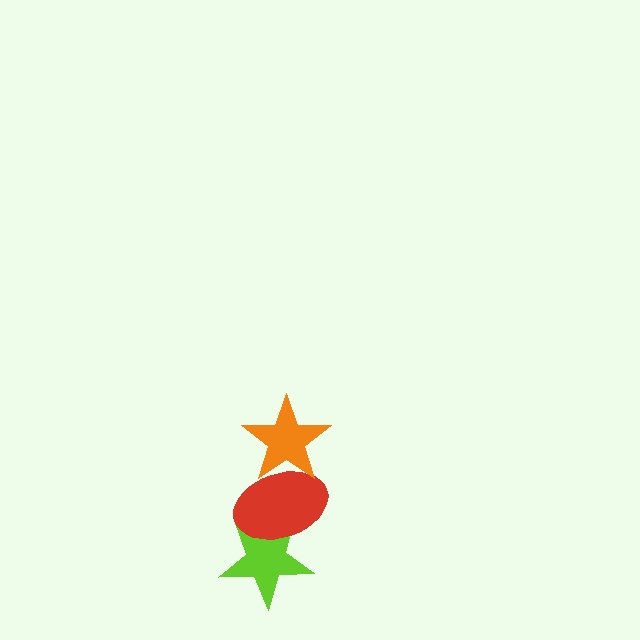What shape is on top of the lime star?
The red ellipse is on top of the lime star.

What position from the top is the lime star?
The lime star is 3rd from the top.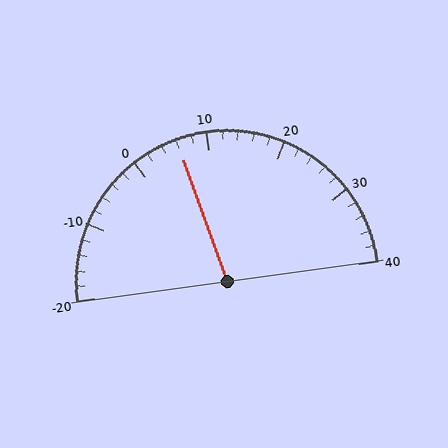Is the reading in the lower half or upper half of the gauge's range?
The reading is in the lower half of the range (-20 to 40).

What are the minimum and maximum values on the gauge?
The gauge ranges from -20 to 40.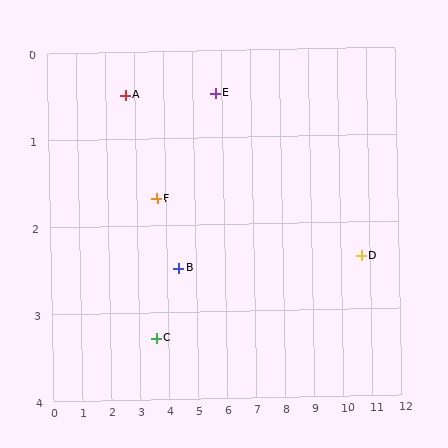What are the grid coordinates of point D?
Point D is at approximately (10.7, 2.4).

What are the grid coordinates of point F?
Point F is at approximately (3.7, 1.7).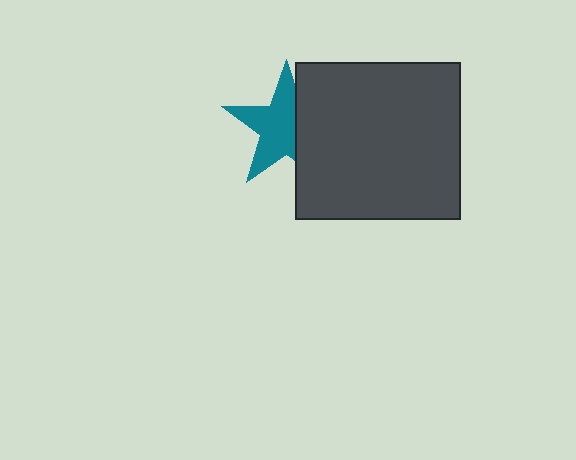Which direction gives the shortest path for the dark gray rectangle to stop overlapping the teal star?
Moving right gives the shortest separation.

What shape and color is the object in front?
The object in front is a dark gray rectangle.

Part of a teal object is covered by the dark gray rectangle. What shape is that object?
It is a star.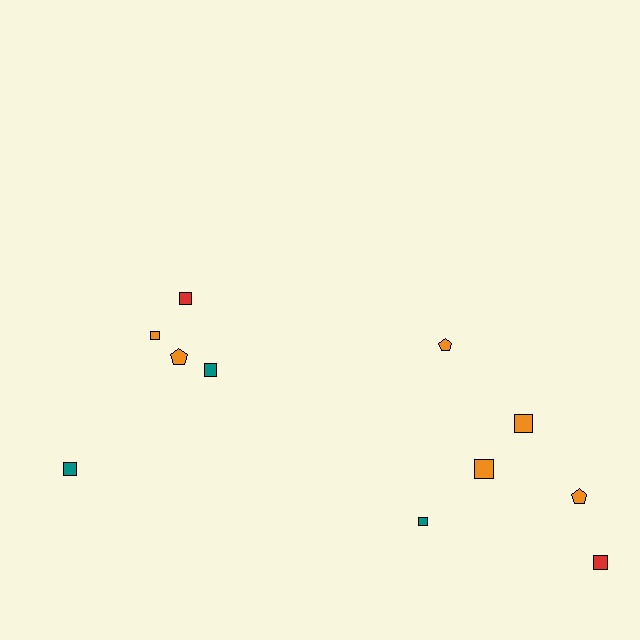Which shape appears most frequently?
Square, with 8 objects.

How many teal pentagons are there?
There are no teal pentagons.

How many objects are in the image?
There are 11 objects.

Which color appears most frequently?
Orange, with 6 objects.